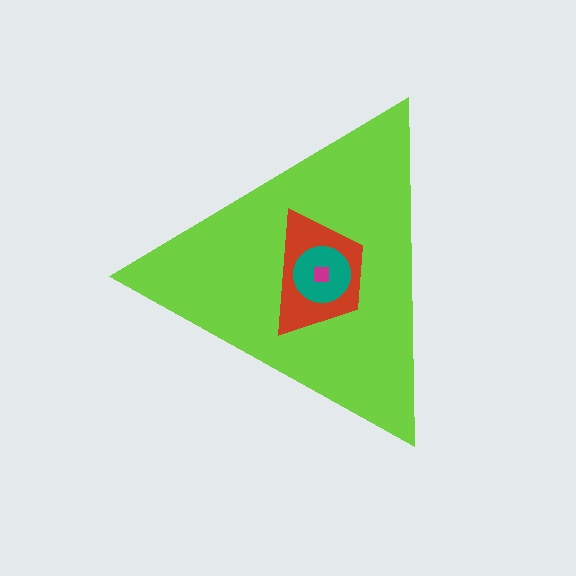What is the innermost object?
The magenta square.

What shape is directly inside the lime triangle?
The red trapezoid.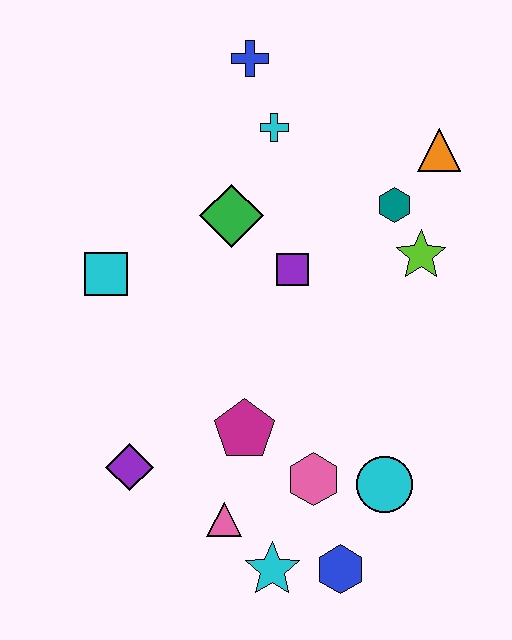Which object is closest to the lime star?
The teal hexagon is closest to the lime star.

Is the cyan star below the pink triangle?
Yes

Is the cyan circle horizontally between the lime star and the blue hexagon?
Yes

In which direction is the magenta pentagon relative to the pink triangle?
The magenta pentagon is above the pink triangle.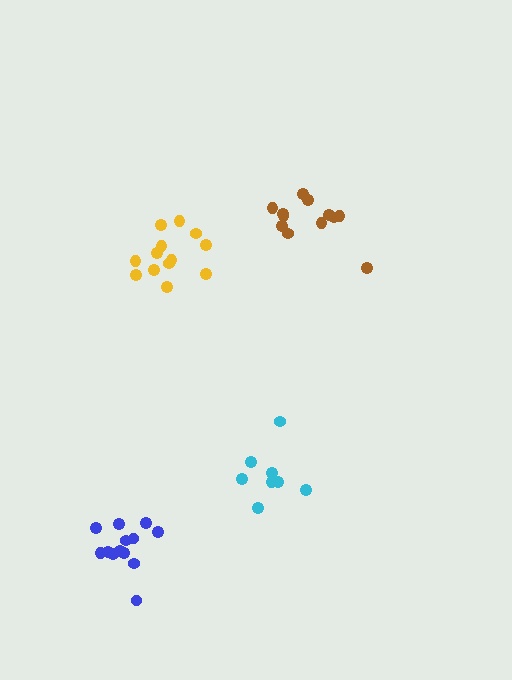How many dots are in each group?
Group 1: 8 dots, Group 2: 12 dots, Group 3: 13 dots, Group 4: 13 dots (46 total).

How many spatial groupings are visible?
There are 4 spatial groupings.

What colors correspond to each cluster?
The clusters are colored: cyan, brown, blue, yellow.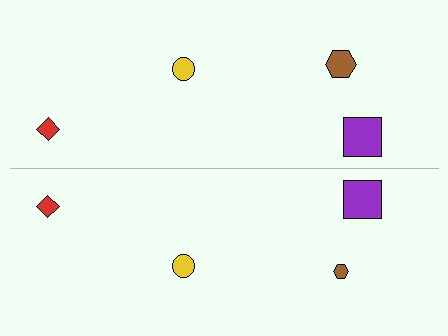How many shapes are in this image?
There are 8 shapes in this image.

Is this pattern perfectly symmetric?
No, the pattern is not perfectly symmetric. The brown hexagon on the bottom side has a different size than its mirror counterpart.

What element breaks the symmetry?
The brown hexagon on the bottom side has a different size than its mirror counterpart.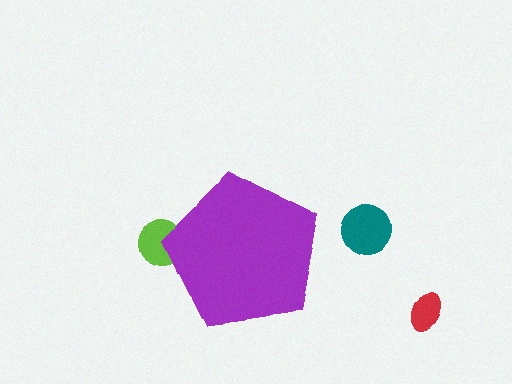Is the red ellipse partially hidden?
No, the red ellipse is fully visible.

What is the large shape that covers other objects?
A purple pentagon.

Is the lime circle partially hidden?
Yes, the lime circle is partially hidden behind the purple pentagon.